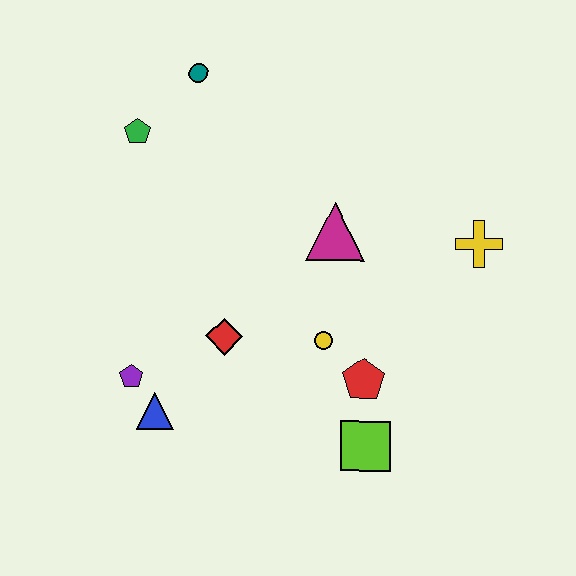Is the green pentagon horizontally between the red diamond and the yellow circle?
No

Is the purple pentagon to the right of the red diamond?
No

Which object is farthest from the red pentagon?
The teal circle is farthest from the red pentagon.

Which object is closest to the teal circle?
The green pentagon is closest to the teal circle.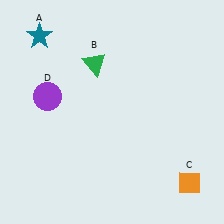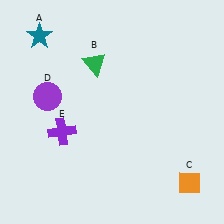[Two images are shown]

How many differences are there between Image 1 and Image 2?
There is 1 difference between the two images.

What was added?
A purple cross (E) was added in Image 2.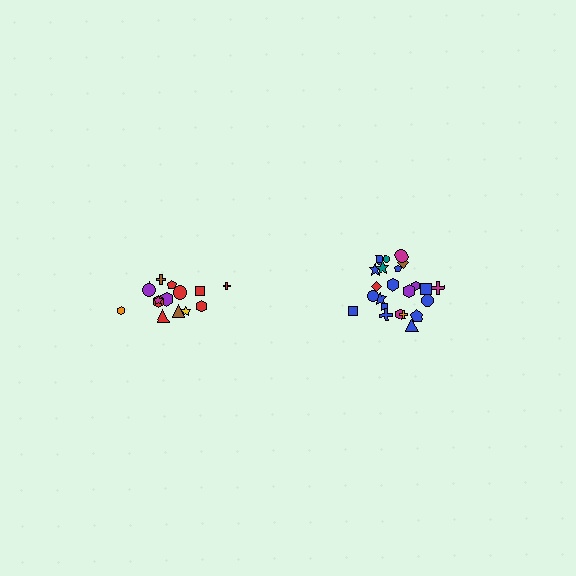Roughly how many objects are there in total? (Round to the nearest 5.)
Roughly 40 objects in total.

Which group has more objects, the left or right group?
The right group.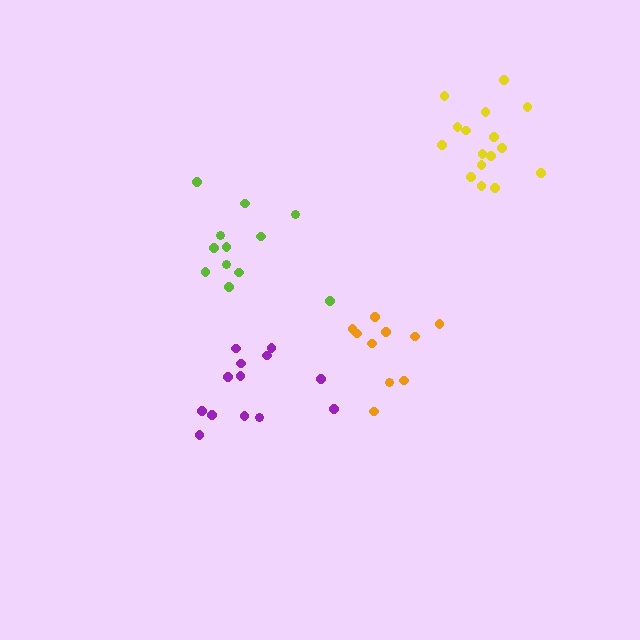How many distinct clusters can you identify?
There are 4 distinct clusters.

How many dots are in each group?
Group 1: 10 dots, Group 2: 12 dots, Group 3: 13 dots, Group 4: 16 dots (51 total).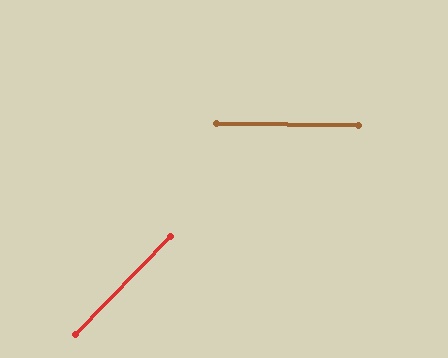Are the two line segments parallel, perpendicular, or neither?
Neither parallel nor perpendicular — they differ by about 47°.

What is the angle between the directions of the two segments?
Approximately 47 degrees.